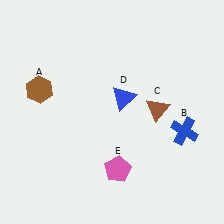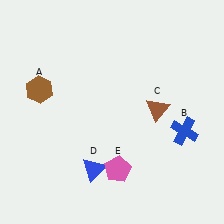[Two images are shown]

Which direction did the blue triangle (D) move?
The blue triangle (D) moved down.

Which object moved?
The blue triangle (D) moved down.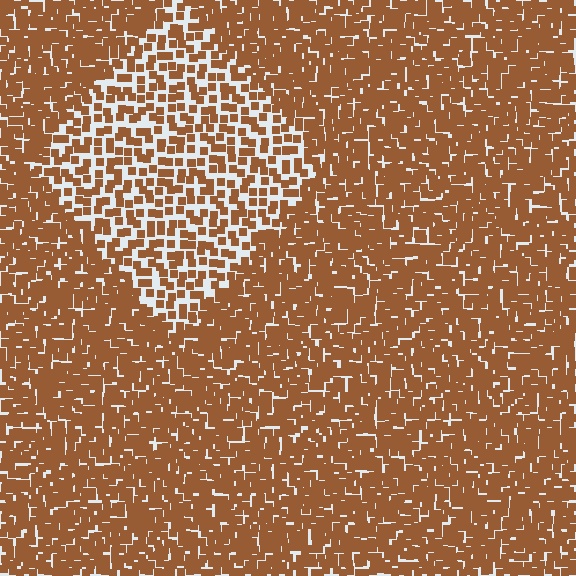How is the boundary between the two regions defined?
The boundary is defined by a change in element density (approximately 2.0x ratio). All elements are the same color, size, and shape.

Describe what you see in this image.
The image contains small brown elements arranged at two different densities. A diamond-shaped region is visible where the elements are less densely packed than the surrounding area.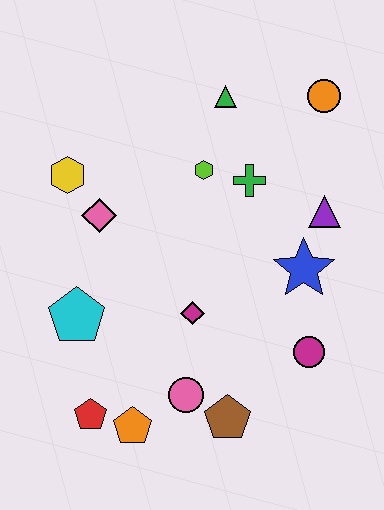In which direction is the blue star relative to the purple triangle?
The blue star is below the purple triangle.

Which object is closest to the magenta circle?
The blue star is closest to the magenta circle.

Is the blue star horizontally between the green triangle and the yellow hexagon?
No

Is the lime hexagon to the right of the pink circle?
Yes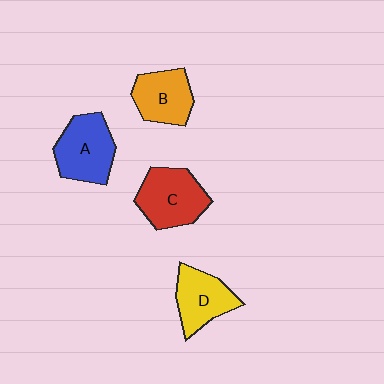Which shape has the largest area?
Shape C (red).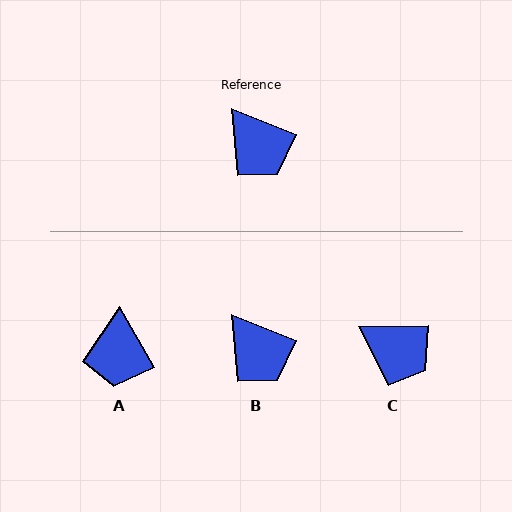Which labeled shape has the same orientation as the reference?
B.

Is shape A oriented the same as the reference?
No, it is off by about 39 degrees.